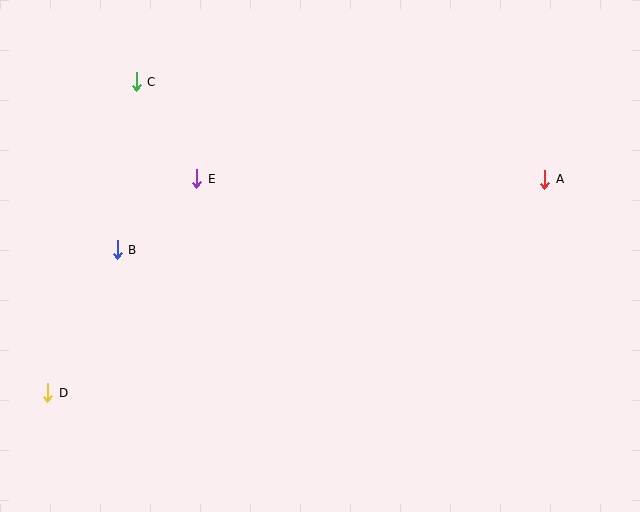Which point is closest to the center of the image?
Point E at (197, 179) is closest to the center.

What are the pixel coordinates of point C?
Point C is at (136, 82).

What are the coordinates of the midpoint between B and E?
The midpoint between B and E is at (157, 214).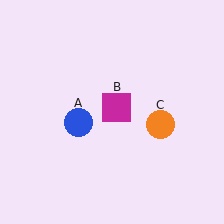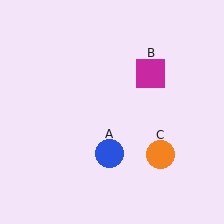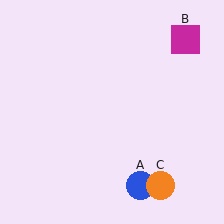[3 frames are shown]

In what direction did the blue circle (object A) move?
The blue circle (object A) moved down and to the right.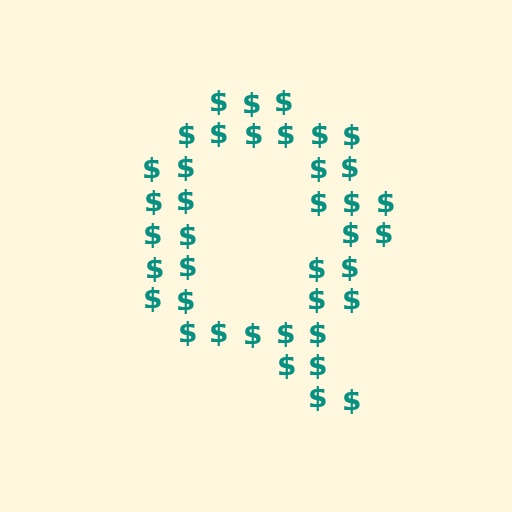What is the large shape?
The large shape is the letter Q.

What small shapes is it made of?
It is made of small dollar signs.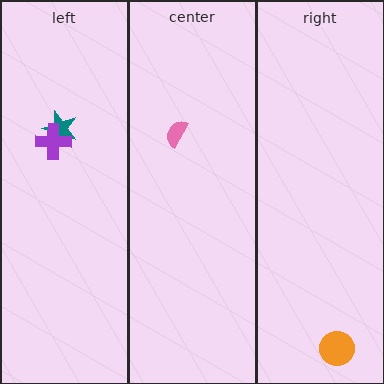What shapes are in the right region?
The orange circle.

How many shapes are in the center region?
1.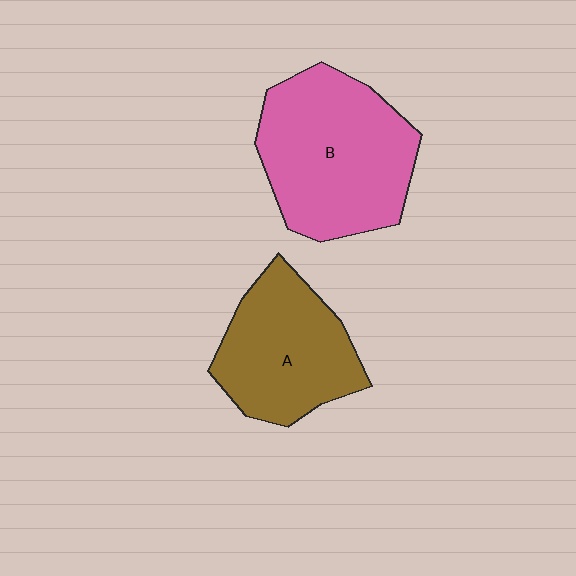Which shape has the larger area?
Shape B (pink).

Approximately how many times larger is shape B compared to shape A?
Approximately 1.3 times.